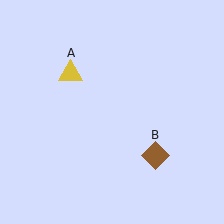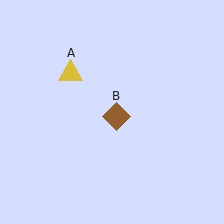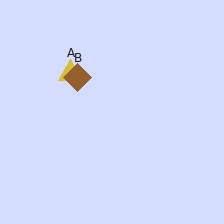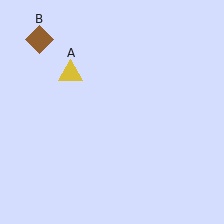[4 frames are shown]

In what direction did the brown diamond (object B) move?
The brown diamond (object B) moved up and to the left.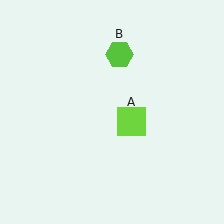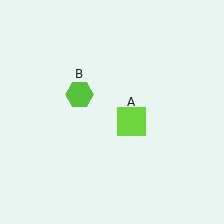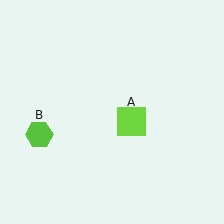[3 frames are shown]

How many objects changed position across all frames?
1 object changed position: lime hexagon (object B).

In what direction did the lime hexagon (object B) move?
The lime hexagon (object B) moved down and to the left.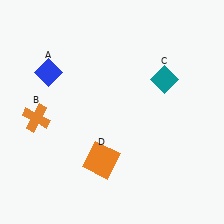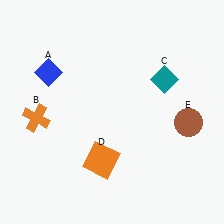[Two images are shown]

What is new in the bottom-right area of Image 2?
A brown circle (E) was added in the bottom-right area of Image 2.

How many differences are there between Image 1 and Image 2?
There is 1 difference between the two images.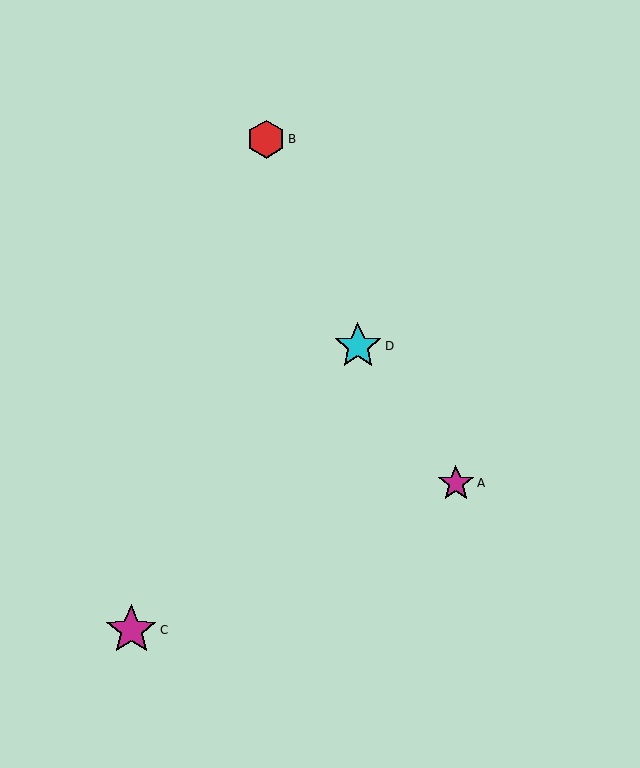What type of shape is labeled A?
Shape A is a magenta star.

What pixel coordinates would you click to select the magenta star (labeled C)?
Click at (131, 630) to select the magenta star C.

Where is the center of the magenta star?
The center of the magenta star is at (456, 483).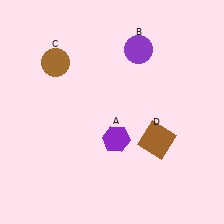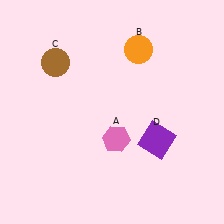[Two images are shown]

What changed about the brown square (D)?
In Image 1, D is brown. In Image 2, it changed to purple.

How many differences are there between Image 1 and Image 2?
There are 3 differences between the two images.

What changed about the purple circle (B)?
In Image 1, B is purple. In Image 2, it changed to orange.